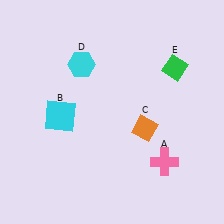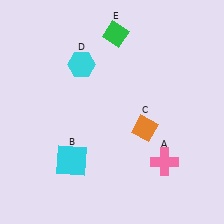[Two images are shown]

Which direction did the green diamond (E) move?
The green diamond (E) moved left.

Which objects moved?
The objects that moved are: the cyan square (B), the green diamond (E).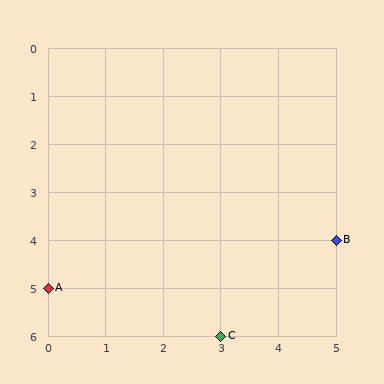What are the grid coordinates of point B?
Point B is at grid coordinates (5, 4).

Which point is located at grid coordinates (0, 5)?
Point A is at (0, 5).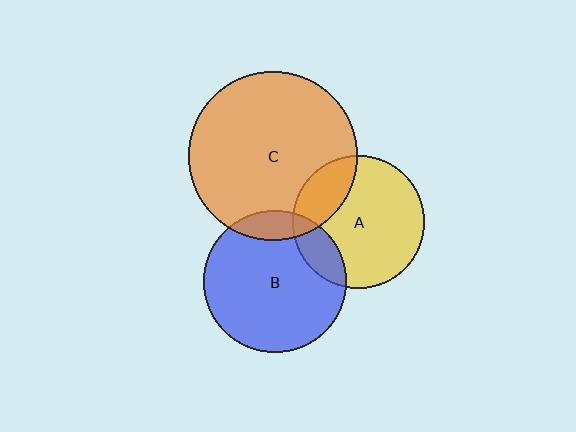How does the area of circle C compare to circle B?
Approximately 1.4 times.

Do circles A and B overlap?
Yes.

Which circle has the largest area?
Circle C (orange).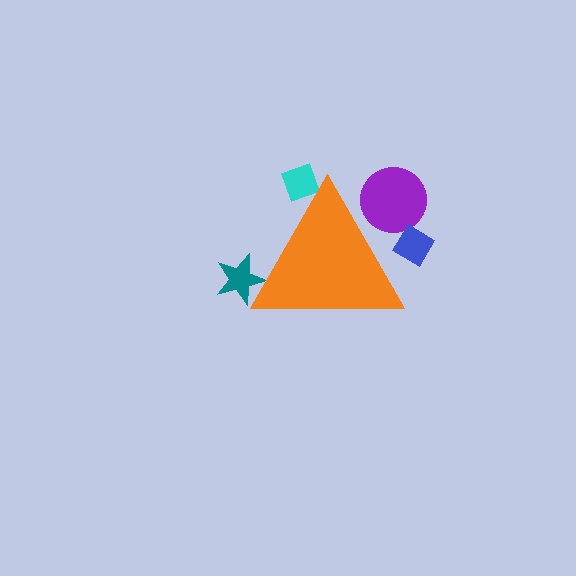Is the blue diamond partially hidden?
Yes, the blue diamond is partially hidden behind the orange triangle.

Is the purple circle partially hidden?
Yes, the purple circle is partially hidden behind the orange triangle.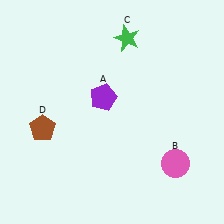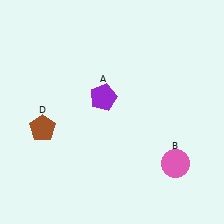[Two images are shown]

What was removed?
The green star (C) was removed in Image 2.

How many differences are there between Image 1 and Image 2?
There is 1 difference between the two images.